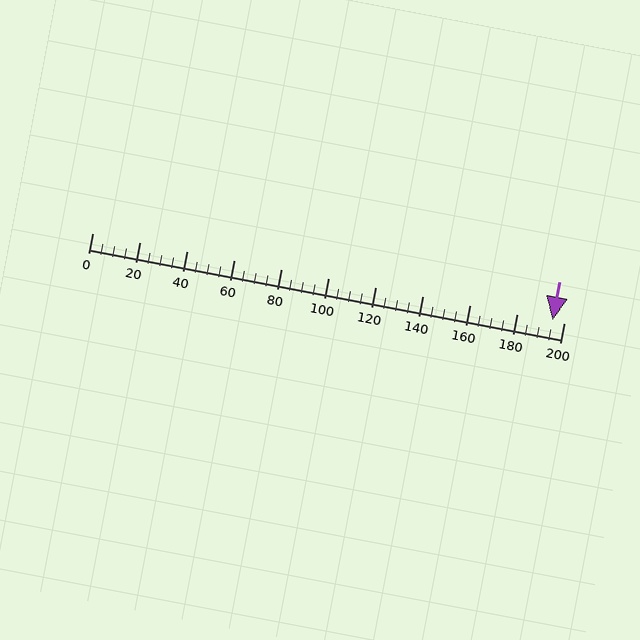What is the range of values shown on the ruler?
The ruler shows values from 0 to 200.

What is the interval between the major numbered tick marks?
The major tick marks are spaced 20 units apart.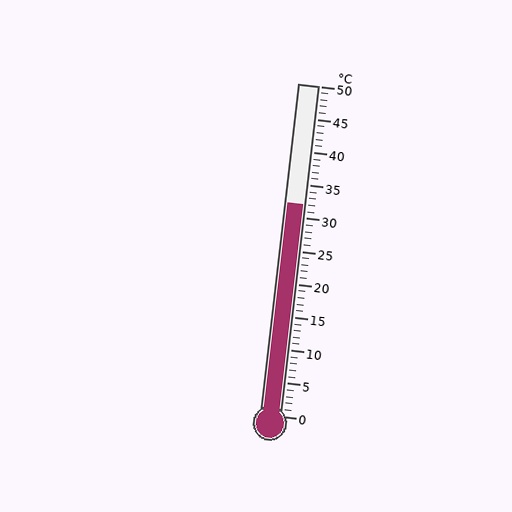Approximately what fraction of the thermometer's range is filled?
The thermometer is filled to approximately 65% of its range.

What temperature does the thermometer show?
The thermometer shows approximately 32°C.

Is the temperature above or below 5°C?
The temperature is above 5°C.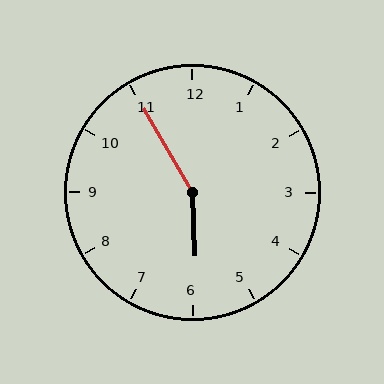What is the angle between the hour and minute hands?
Approximately 152 degrees.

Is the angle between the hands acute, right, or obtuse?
It is obtuse.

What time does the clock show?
5:55.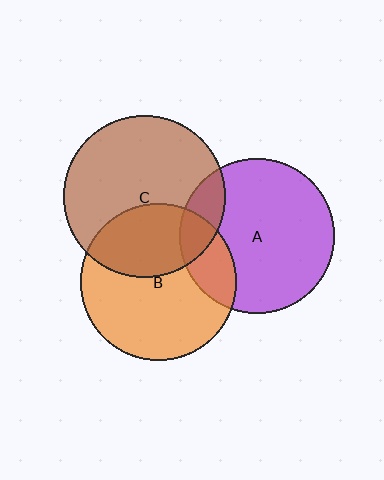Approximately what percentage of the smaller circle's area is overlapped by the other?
Approximately 20%.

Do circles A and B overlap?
Yes.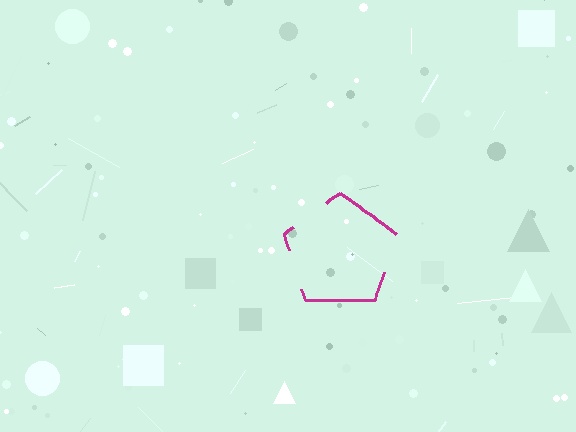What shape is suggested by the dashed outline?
The dashed outline suggests a pentagon.